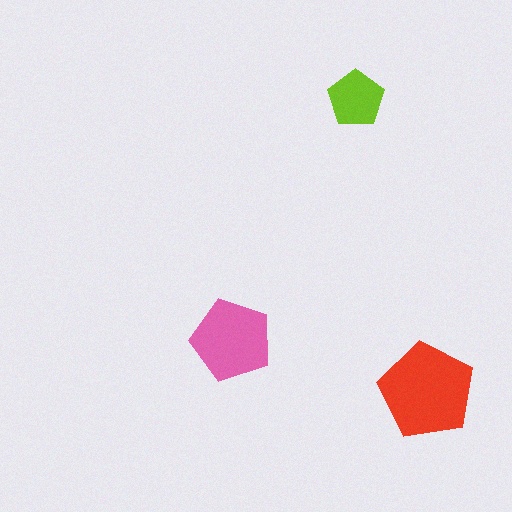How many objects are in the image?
There are 3 objects in the image.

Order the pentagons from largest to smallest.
the red one, the pink one, the lime one.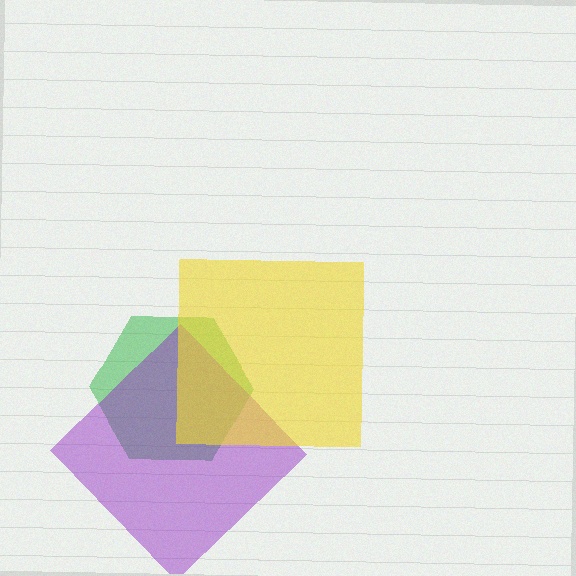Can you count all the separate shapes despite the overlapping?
Yes, there are 3 separate shapes.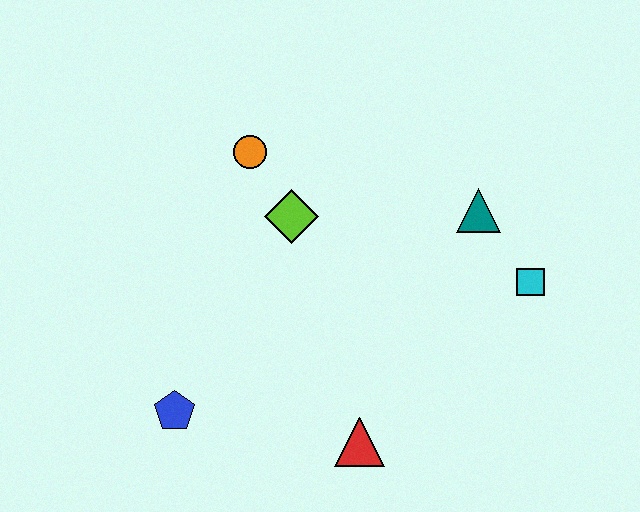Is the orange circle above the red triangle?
Yes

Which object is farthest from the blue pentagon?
The cyan square is farthest from the blue pentagon.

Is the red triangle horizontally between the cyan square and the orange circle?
Yes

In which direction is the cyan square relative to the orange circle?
The cyan square is to the right of the orange circle.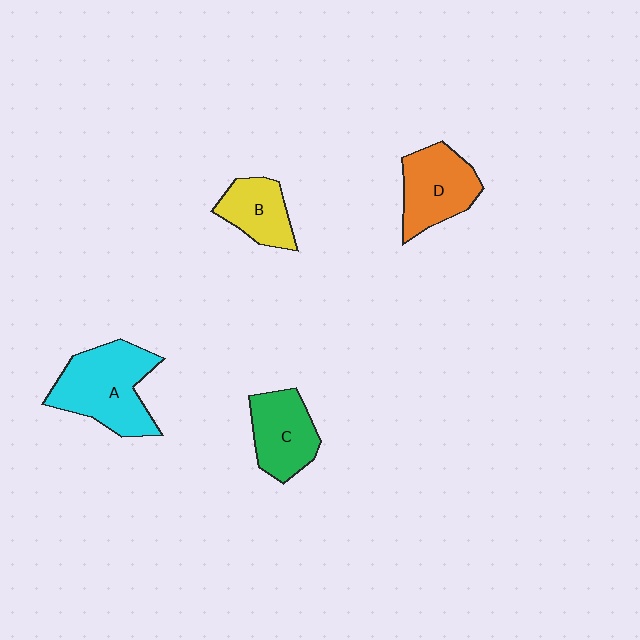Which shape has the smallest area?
Shape B (yellow).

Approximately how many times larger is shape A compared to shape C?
Approximately 1.5 times.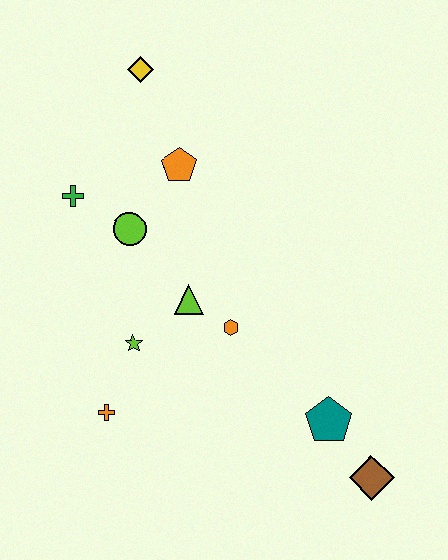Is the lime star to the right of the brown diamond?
No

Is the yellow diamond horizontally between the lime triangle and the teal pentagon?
No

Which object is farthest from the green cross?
The brown diamond is farthest from the green cross.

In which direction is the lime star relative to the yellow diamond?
The lime star is below the yellow diamond.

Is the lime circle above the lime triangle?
Yes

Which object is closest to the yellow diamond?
The orange pentagon is closest to the yellow diamond.